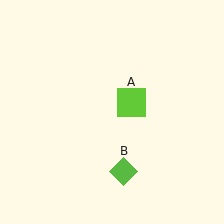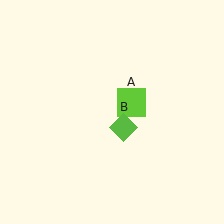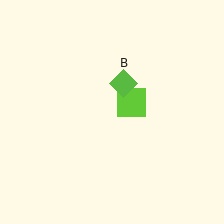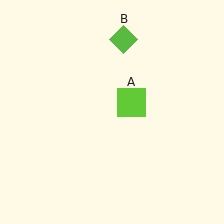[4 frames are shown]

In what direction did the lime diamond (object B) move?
The lime diamond (object B) moved up.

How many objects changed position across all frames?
1 object changed position: lime diamond (object B).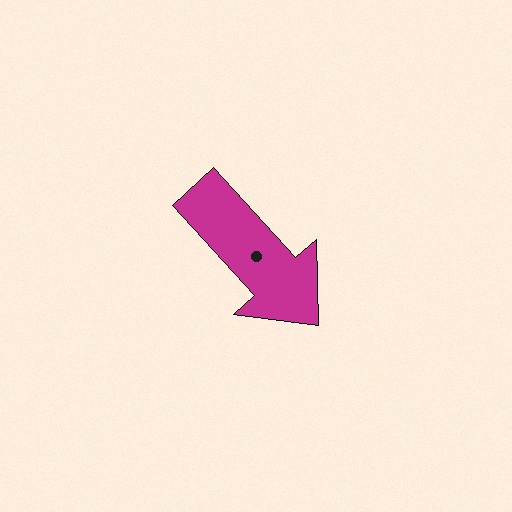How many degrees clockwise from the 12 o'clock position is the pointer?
Approximately 138 degrees.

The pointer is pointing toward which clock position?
Roughly 5 o'clock.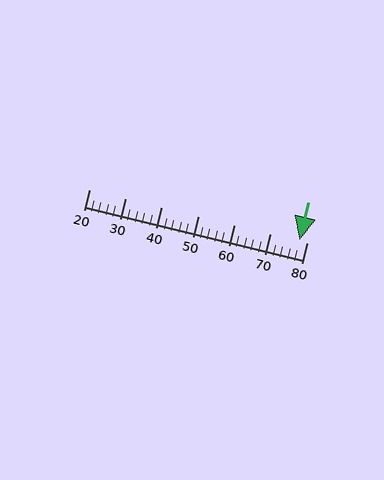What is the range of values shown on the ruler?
The ruler shows values from 20 to 80.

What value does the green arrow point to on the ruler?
The green arrow points to approximately 78.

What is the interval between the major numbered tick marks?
The major tick marks are spaced 10 units apart.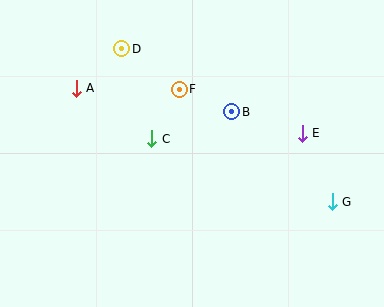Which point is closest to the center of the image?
Point C at (152, 139) is closest to the center.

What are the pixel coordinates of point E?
Point E is at (302, 133).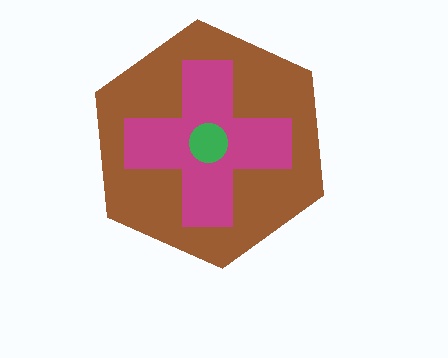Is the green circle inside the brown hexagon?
Yes.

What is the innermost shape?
The green circle.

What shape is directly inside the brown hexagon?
The magenta cross.